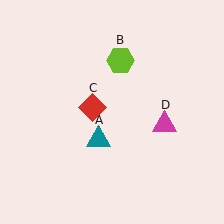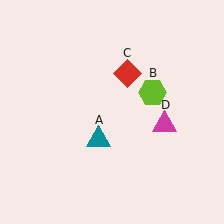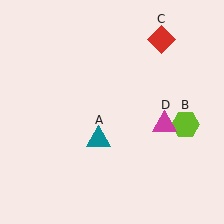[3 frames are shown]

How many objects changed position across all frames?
2 objects changed position: lime hexagon (object B), red diamond (object C).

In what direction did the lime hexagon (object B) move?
The lime hexagon (object B) moved down and to the right.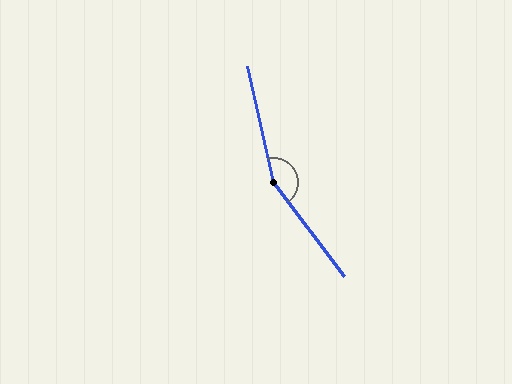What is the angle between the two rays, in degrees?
Approximately 155 degrees.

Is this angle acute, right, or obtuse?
It is obtuse.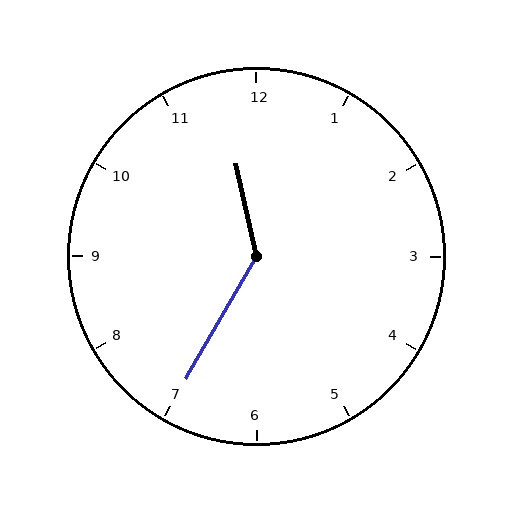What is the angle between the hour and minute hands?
Approximately 138 degrees.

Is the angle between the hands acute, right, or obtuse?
It is obtuse.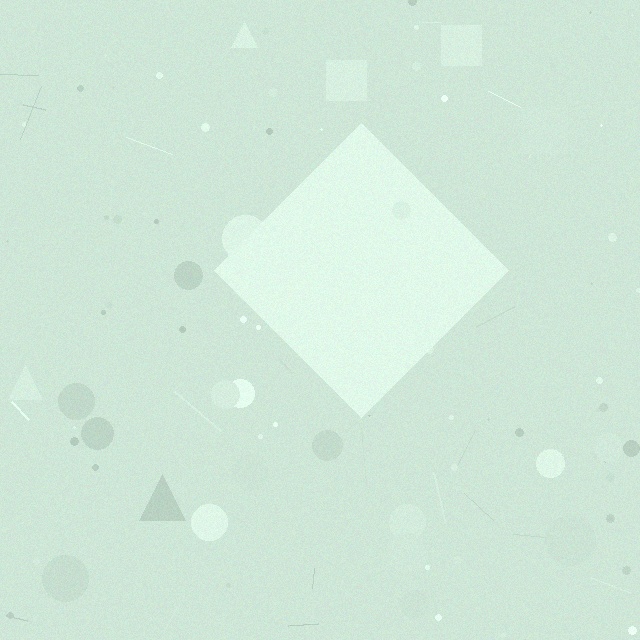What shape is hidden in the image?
A diamond is hidden in the image.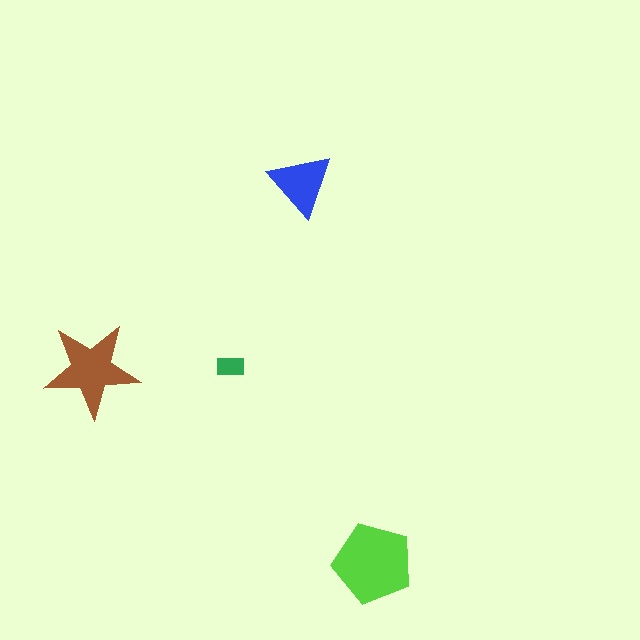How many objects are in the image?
There are 4 objects in the image.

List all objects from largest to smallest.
The lime pentagon, the brown star, the blue triangle, the green rectangle.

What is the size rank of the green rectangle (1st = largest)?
4th.